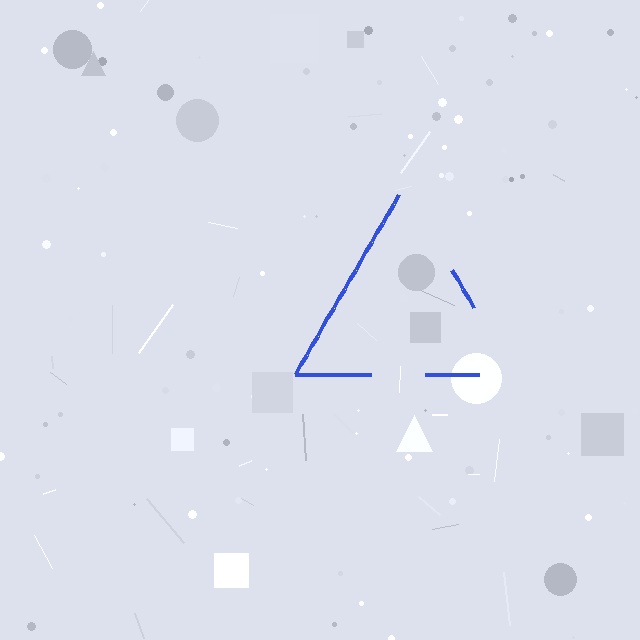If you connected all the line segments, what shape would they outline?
They would outline a triangle.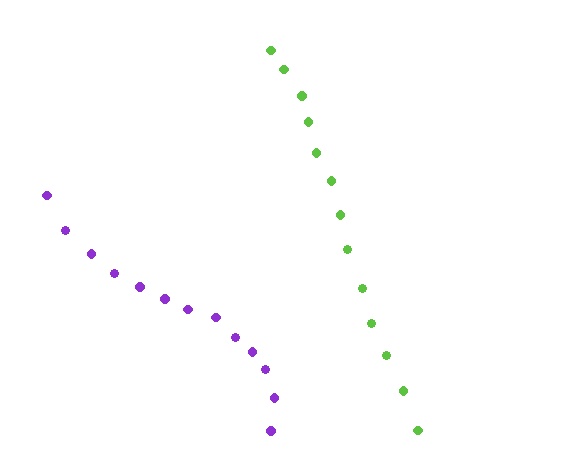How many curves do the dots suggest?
There are 2 distinct paths.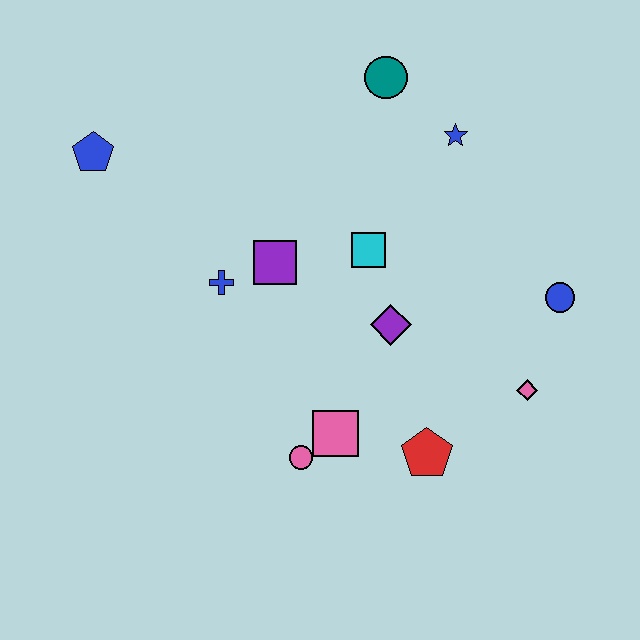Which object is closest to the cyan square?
The purple diamond is closest to the cyan square.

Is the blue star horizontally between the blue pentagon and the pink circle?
No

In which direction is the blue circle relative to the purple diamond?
The blue circle is to the right of the purple diamond.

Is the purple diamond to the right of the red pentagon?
No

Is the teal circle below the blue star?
No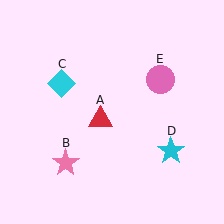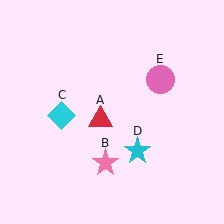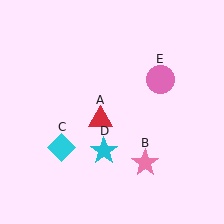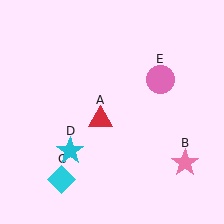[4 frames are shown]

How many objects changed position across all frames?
3 objects changed position: pink star (object B), cyan diamond (object C), cyan star (object D).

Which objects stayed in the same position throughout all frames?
Red triangle (object A) and pink circle (object E) remained stationary.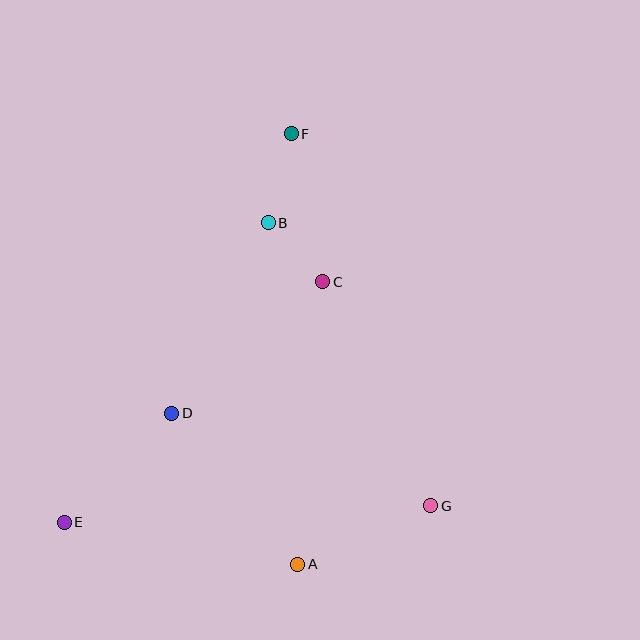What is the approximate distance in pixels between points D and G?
The distance between D and G is approximately 275 pixels.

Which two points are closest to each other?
Points B and C are closest to each other.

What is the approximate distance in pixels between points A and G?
The distance between A and G is approximately 145 pixels.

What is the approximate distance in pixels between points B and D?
The distance between B and D is approximately 214 pixels.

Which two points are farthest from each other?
Points E and F are farthest from each other.